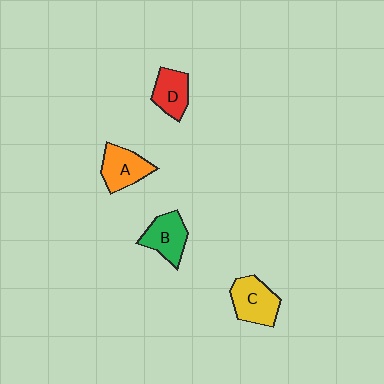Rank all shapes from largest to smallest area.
From largest to smallest: C (yellow), A (orange), B (green), D (red).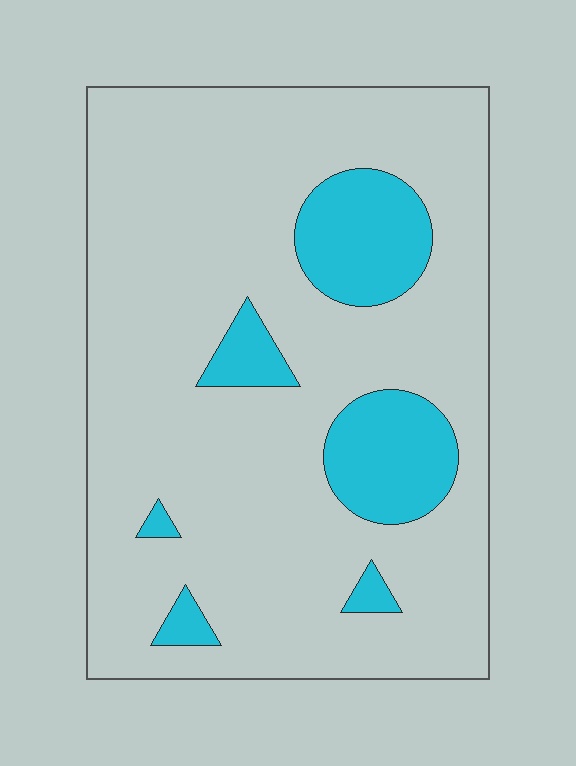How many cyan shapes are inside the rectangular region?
6.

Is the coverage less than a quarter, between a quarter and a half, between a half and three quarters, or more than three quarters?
Less than a quarter.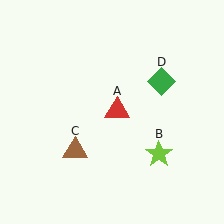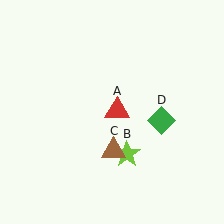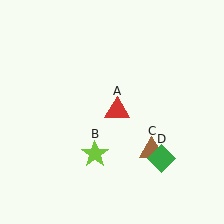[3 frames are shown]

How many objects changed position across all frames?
3 objects changed position: lime star (object B), brown triangle (object C), green diamond (object D).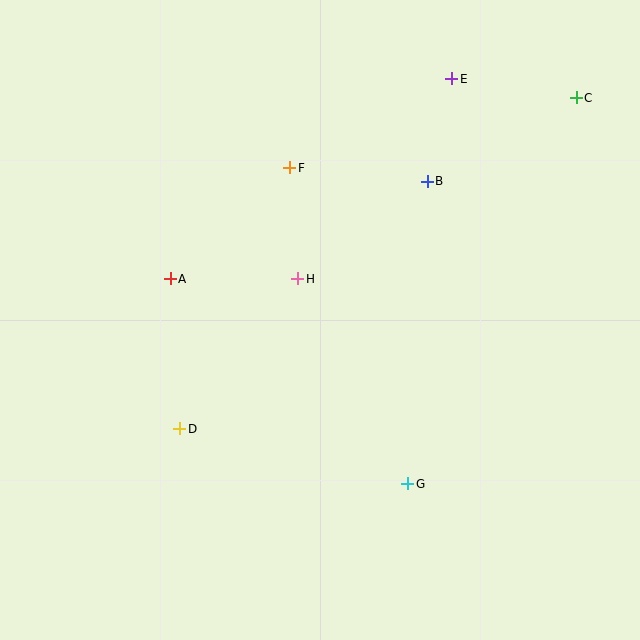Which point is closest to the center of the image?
Point H at (298, 279) is closest to the center.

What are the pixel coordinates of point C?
Point C is at (576, 98).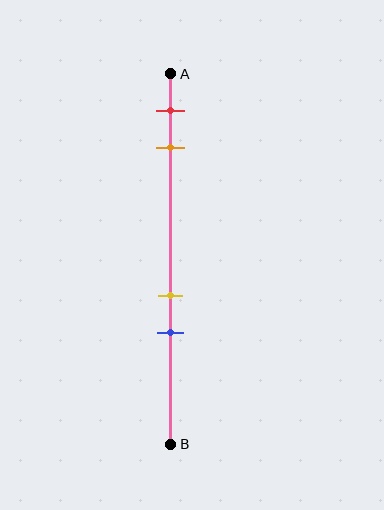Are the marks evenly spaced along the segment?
No, the marks are not evenly spaced.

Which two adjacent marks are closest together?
The yellow and blue marks are the closest adjacent pair.